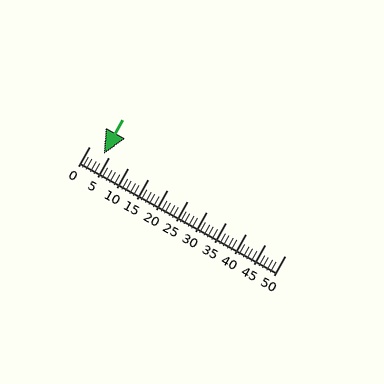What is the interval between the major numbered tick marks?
The major tick marks are spaced 5 units apart.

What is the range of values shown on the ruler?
The ruler shows values from 0 to 50.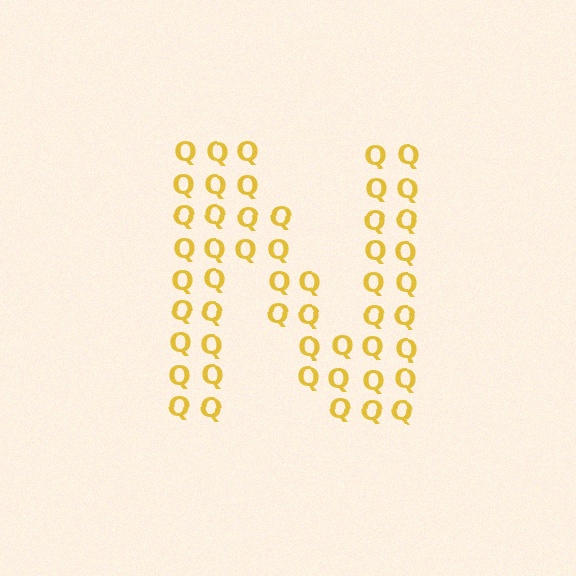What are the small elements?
The small elements are letter Q's.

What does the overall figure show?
The overall figure shows the letter N.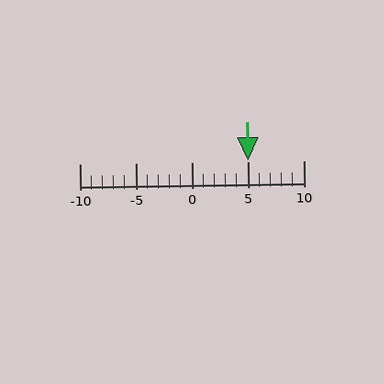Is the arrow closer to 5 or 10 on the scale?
The arrow is closer to 5.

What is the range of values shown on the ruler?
The ruler shows values from -10 to 10.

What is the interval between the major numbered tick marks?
The major tick marks are spaced 5 units apart.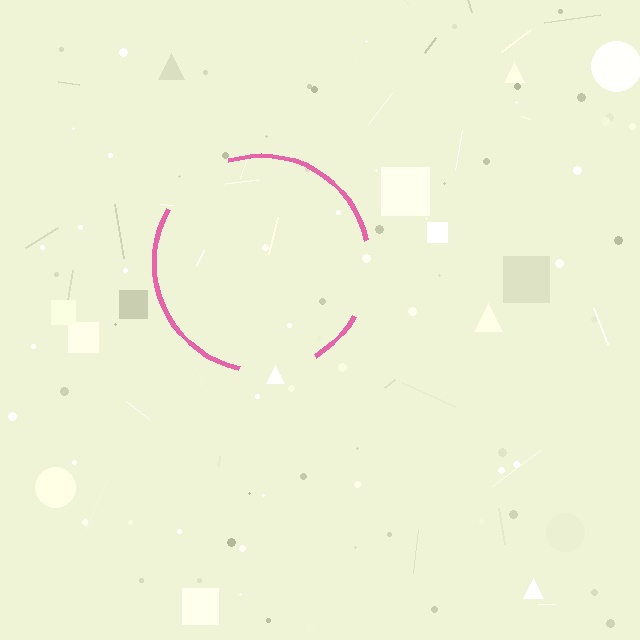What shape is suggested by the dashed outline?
The dashed outline suggests a circle.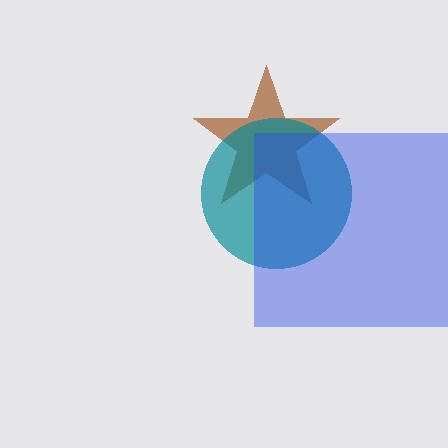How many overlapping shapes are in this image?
There are 3 overlapping shapes in the image.